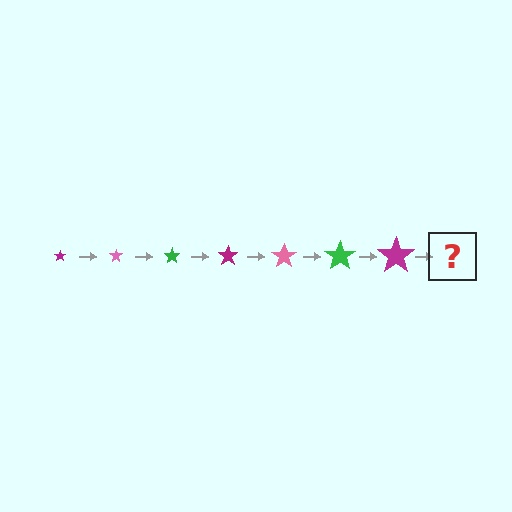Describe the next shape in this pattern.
It should be a pink star, larger than the previous one.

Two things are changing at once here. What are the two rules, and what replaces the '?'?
The two rules are that the star grows larger each step and the color cycles through magenta, pink, and green. The '?' should be a pink star, larger than the previous one.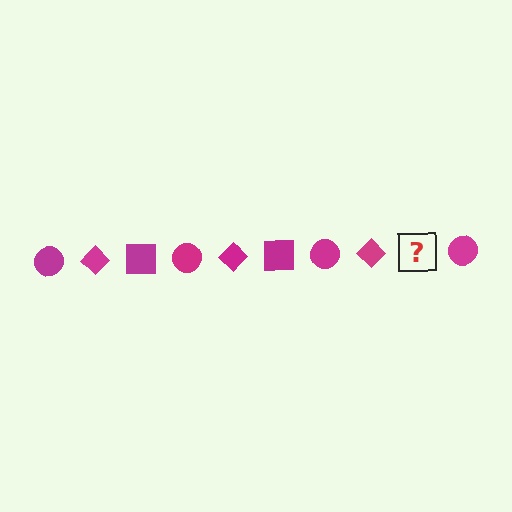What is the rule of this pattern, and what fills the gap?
The rule is that the pattern cycles through circle, diamond, square shapes in magenta. The gap should be filled with a magenta square.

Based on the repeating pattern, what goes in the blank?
The blank should be a magenta square.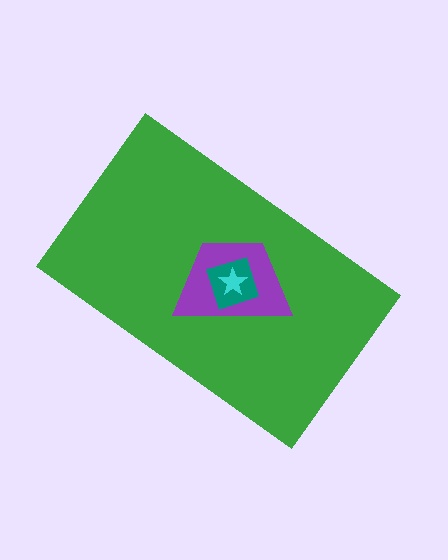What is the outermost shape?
The green rectangle.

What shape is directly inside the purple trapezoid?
The teal square.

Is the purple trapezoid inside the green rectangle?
Yes.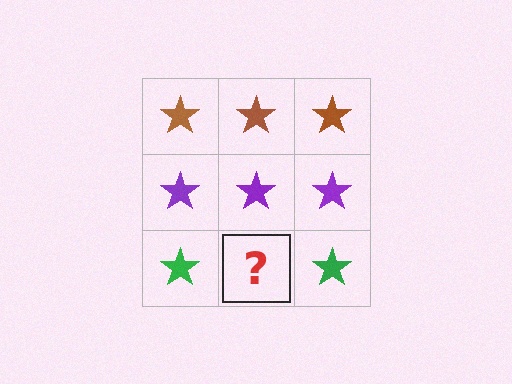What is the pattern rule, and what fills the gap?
The rule is that each row has a consistent color. The gap should be filled with a green star.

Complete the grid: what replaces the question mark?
The question mark should be replaced with a green star.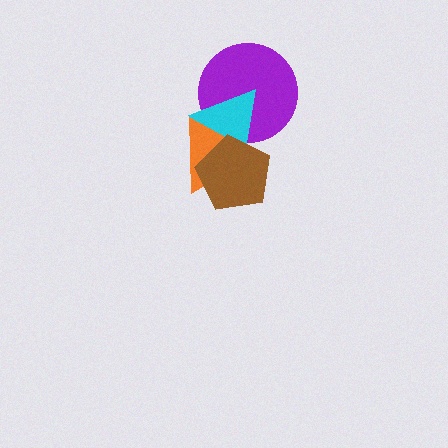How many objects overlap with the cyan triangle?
3 objects overlap with the cyan triangle.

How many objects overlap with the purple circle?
2 objects overlap with the purple circle.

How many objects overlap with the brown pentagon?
2 objects overlap with the brown pentagon.